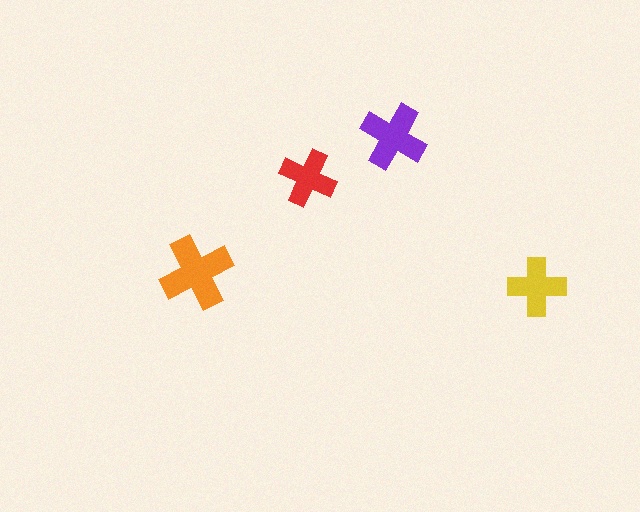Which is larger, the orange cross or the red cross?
The orange one.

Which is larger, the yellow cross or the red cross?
The yellow one.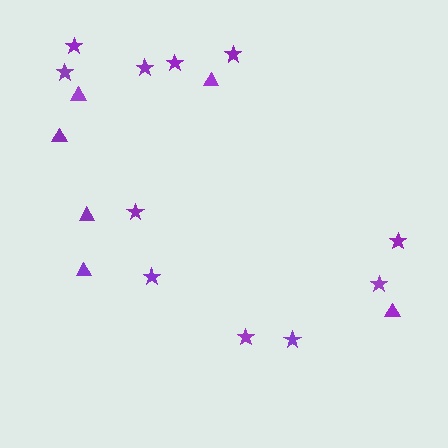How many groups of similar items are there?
There are 2 groups: one group of stars (11) and one group of triangles (6).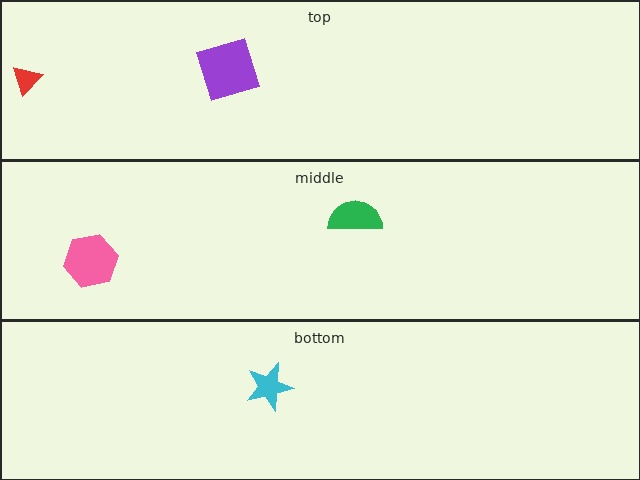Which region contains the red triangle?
The top region.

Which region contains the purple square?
The top region.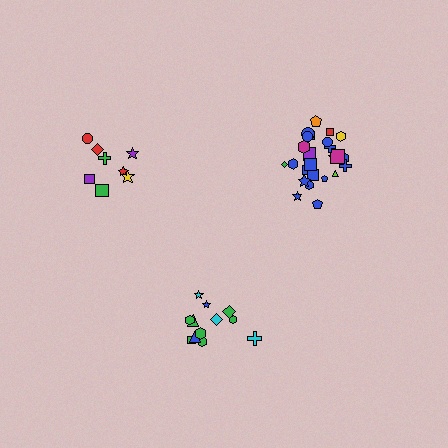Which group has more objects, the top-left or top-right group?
The top-right group.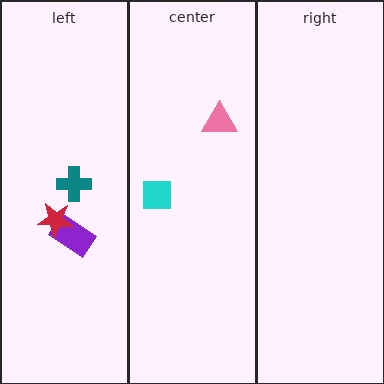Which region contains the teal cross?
The left region.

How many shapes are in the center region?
2.